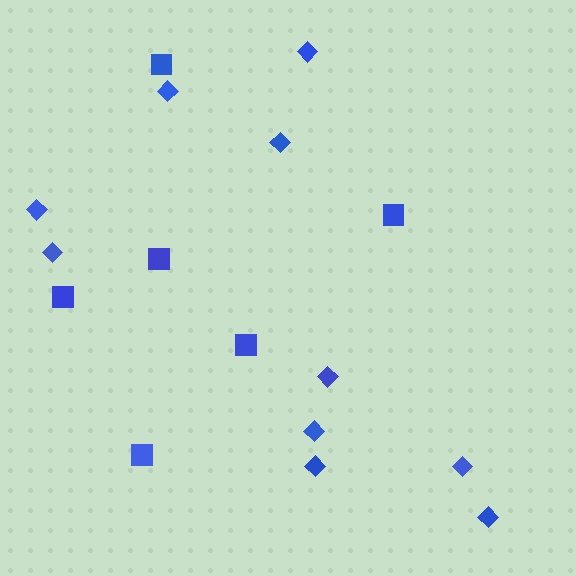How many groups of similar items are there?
There are 2 groups: one group of squares (6) and one group of diamonds (10).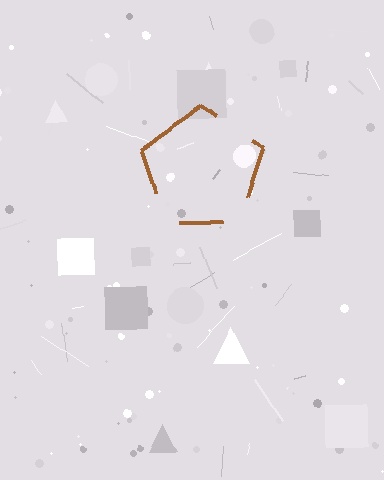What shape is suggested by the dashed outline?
The dashed outline suggests a pentagon.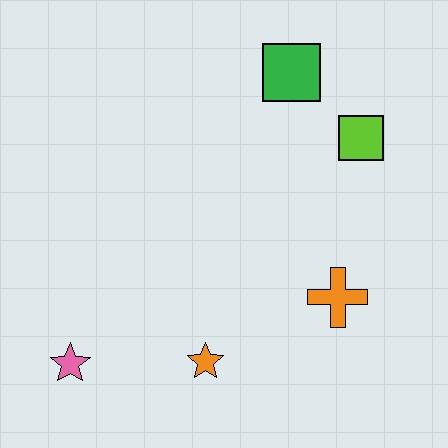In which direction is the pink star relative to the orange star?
The pink star is to the left of the orange star.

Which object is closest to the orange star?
The pink star is closest to the orange star.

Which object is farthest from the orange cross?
The pink star is farthest from the orange cross.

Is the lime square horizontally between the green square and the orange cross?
No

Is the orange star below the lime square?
Yes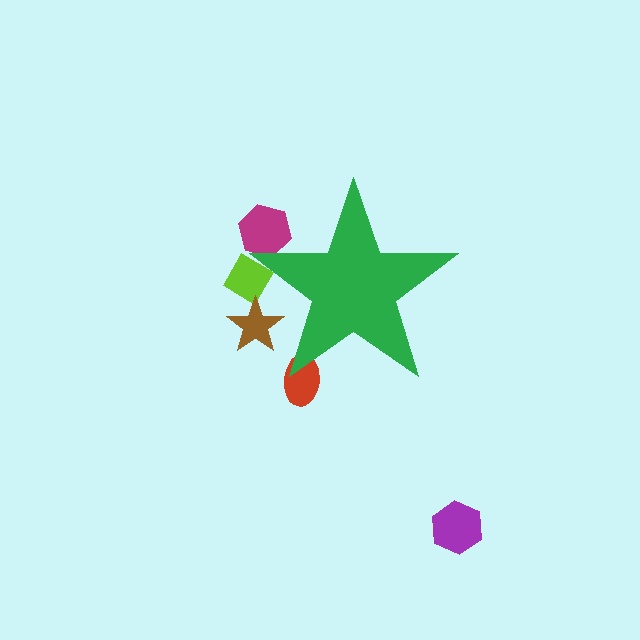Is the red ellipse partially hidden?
Yes, the red ellipse is partially hidden behind the green star.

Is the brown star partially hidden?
Yes, the brown star is partially hidden behind the green star.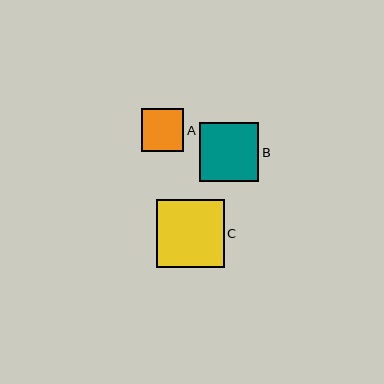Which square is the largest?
Square C is the largest with a size of approximately 68 pixels.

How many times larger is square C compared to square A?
Square C is approximately 1.6 times the size of square A.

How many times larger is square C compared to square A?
Square C is approximately 1.6 times the size of square A.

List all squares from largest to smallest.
From largest to smallest: C, B, A.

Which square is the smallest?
Square A is the smallest with a size of approximately 42 pixels.